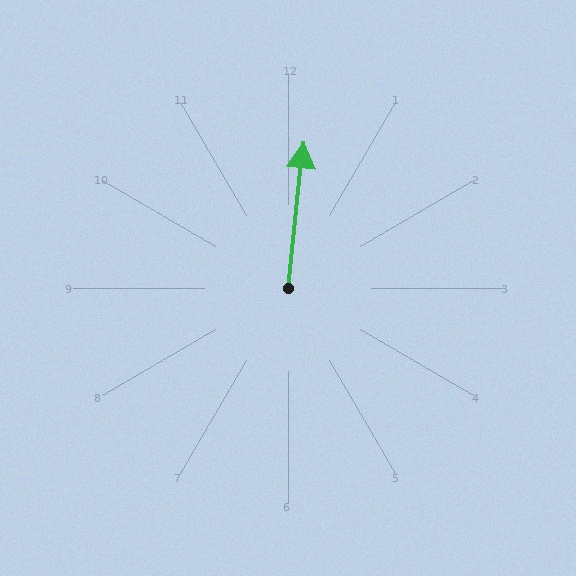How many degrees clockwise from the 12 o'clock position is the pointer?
Approximately 6 degrees.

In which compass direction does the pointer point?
North.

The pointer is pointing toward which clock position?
Roughly 12 o'clock.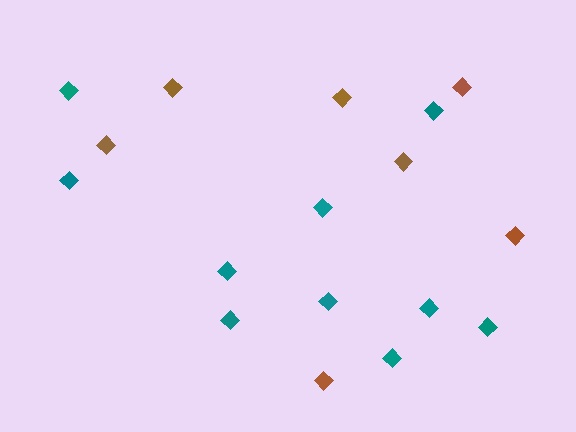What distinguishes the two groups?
There are 2 groups: one group of brown diamonds (7) and one group of teal diamonds (10).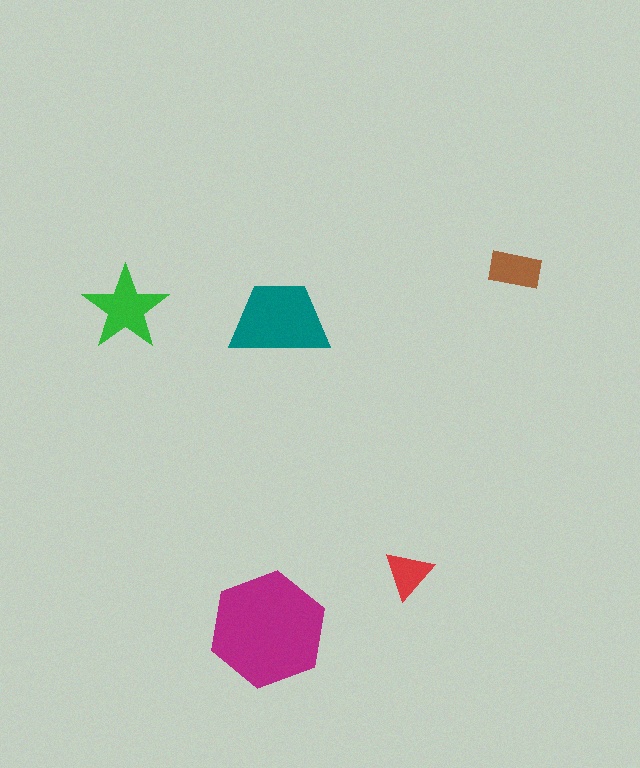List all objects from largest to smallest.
The magenta hexagon, the teal trapezoid, the green star, the brown rectangle, the red triangle.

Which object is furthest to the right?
The brown rectangle is rightmost.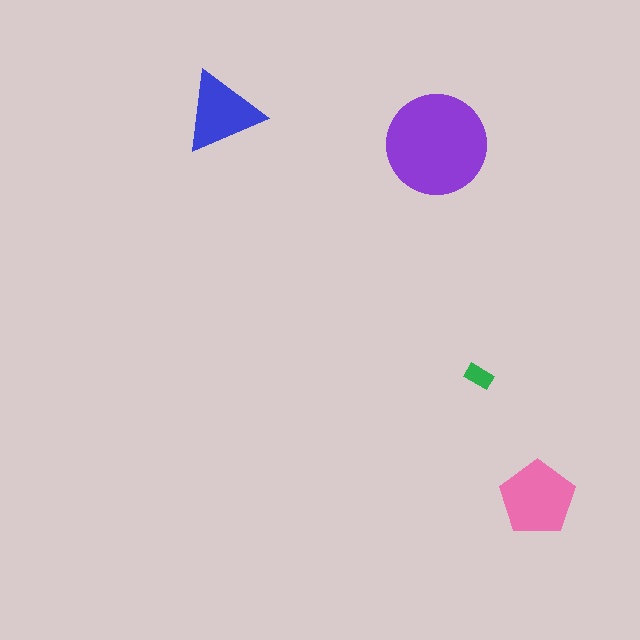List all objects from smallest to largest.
The green rectangle, the blue triangle, the pink pentagon, the purple circle.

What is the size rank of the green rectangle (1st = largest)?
4th.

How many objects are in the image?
There are 4 objects in the image.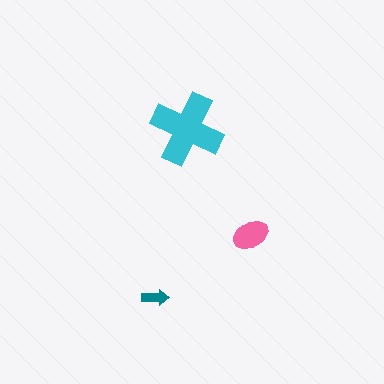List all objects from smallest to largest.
The teal arrow, the pink ellipse, the cyan cross.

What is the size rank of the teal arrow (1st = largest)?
3rd.